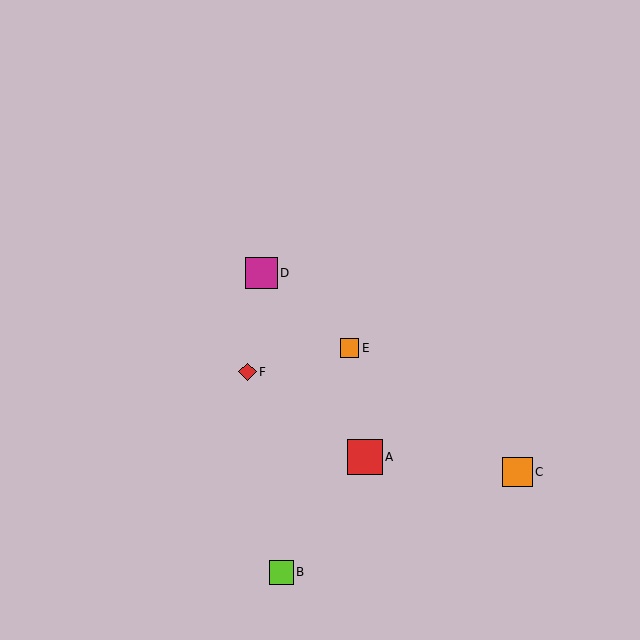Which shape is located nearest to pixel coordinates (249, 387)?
The red diamond (labeled F) at (248, 372) is nearest to that location.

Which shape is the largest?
The red square (labeled A) is the largest.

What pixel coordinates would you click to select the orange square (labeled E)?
Click at (349, 348) to select the orange square E.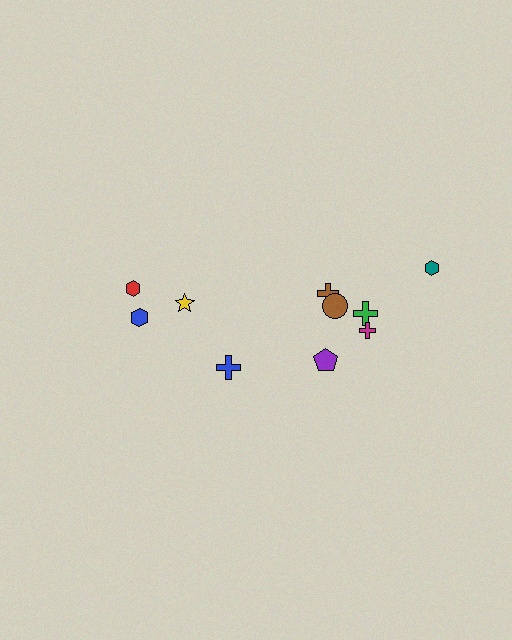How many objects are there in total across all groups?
There are 10 objects.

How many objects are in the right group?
There are 6 objects.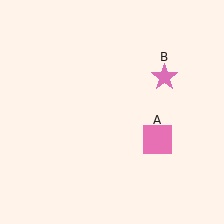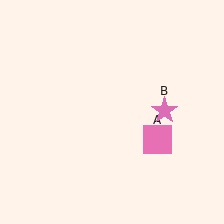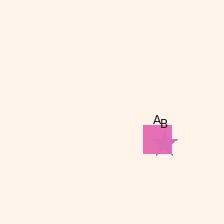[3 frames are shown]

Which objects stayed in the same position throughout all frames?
Pink square (object A) remained stationary.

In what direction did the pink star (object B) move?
The pink star (object B) moved down.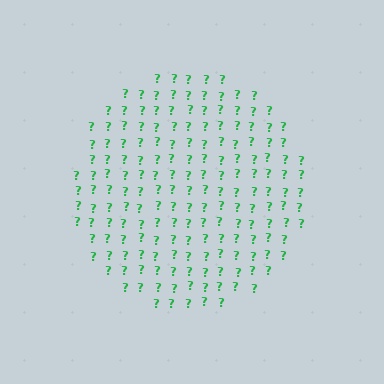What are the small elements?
The small elements are question marks.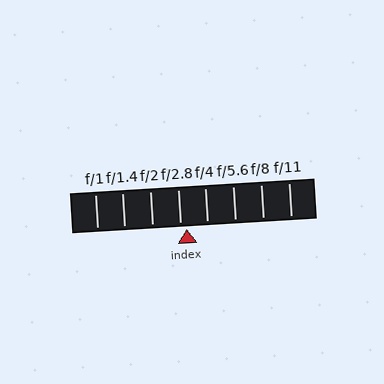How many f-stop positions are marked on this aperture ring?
There are 8 f-stop positions marked.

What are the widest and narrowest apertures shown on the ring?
The widest aperture shown is f/1 and the narrowest is f/11.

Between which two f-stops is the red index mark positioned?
The index mark is between f/2.8 and f/4.